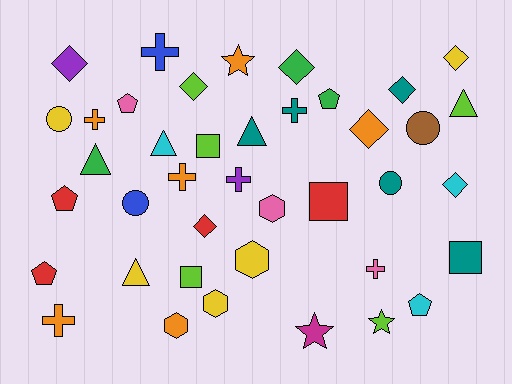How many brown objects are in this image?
There is 1 brown object.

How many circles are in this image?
There are 4 circles.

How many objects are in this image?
There are 40 objects.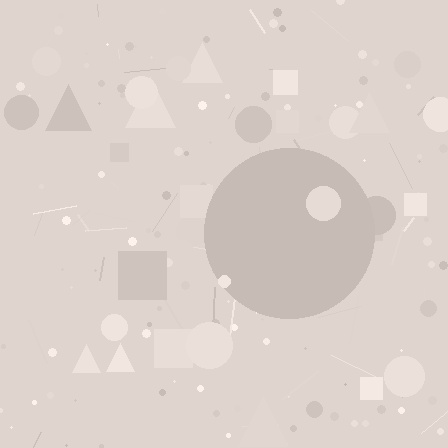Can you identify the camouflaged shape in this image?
The camouflaged shape is a circle.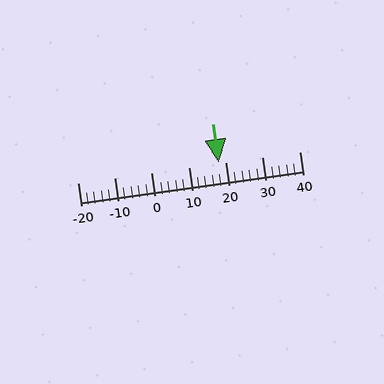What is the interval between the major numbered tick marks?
The major tick marks are spaced 10 units apart.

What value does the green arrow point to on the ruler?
The green arrow points to approximately 18.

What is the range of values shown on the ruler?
The ruler shows values from -20 to 40.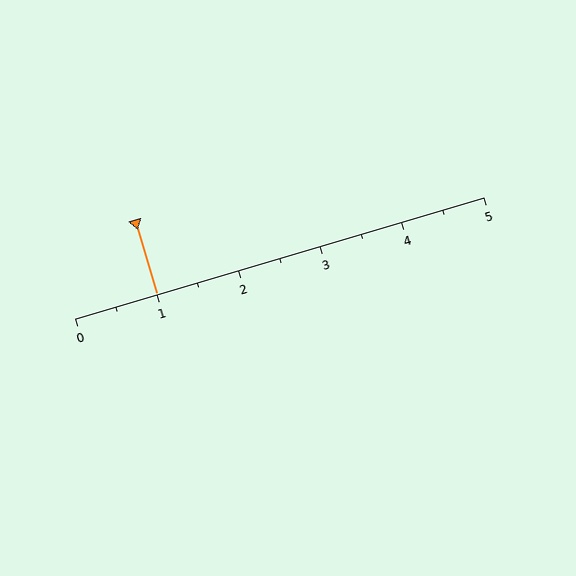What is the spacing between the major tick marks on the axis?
The major ticks are spaced 1 apart.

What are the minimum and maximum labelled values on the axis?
The axis runs from 0 to 5.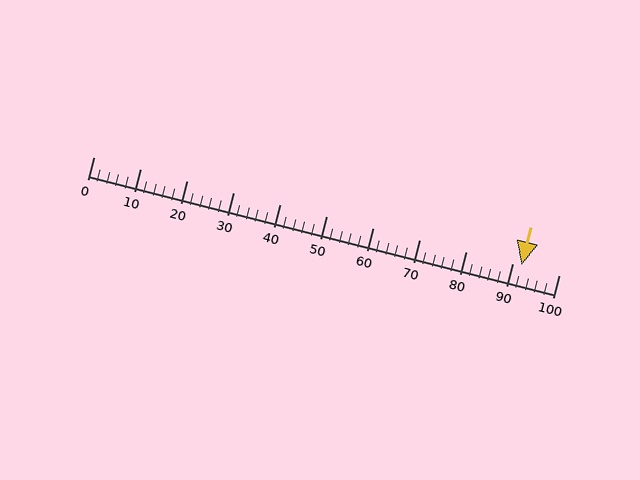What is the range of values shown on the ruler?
The ruler shows values from 0 to 100.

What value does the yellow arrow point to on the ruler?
The yellow arrow points to approximately 92.